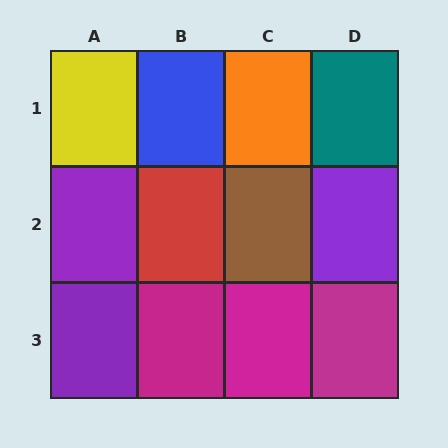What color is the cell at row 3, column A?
Purple.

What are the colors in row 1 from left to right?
Yellow, blue, orange, teal.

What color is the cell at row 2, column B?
Red.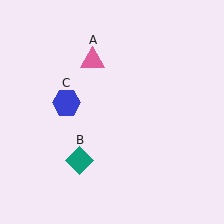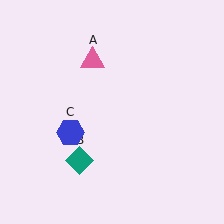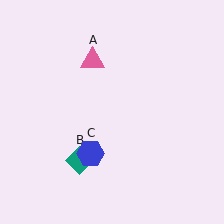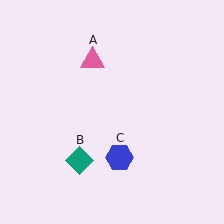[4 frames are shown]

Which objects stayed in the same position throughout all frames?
Pink triangle (object A) and teal diamond (object B) remained stationary.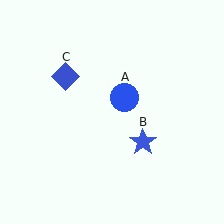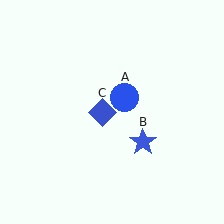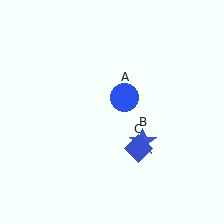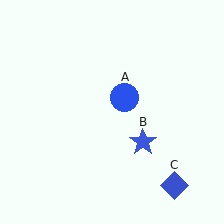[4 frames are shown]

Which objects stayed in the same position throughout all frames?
Blue circle (object A) and blue star (object B) remained stationary.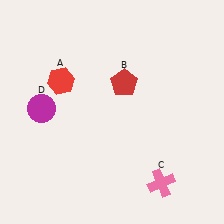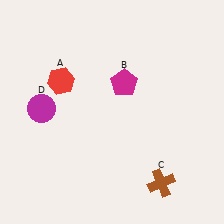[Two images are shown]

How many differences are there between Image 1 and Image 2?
There are 2 differences between the two images.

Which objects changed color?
B changed from red to magenta. C changed from pink to brown.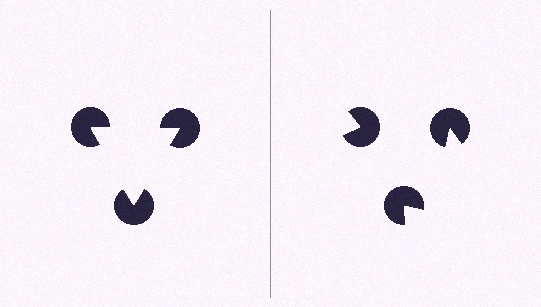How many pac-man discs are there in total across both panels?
6 — 3 on each side.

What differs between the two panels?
The pac-man discs are positioned identically on both sides; only the wedge orientations differ. On the left they align to a triangle; on the right they are misaligned.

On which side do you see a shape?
An illusory triangle appears on the left side. On the right side the wedge cuts are rotated, so no coherent shape forms.